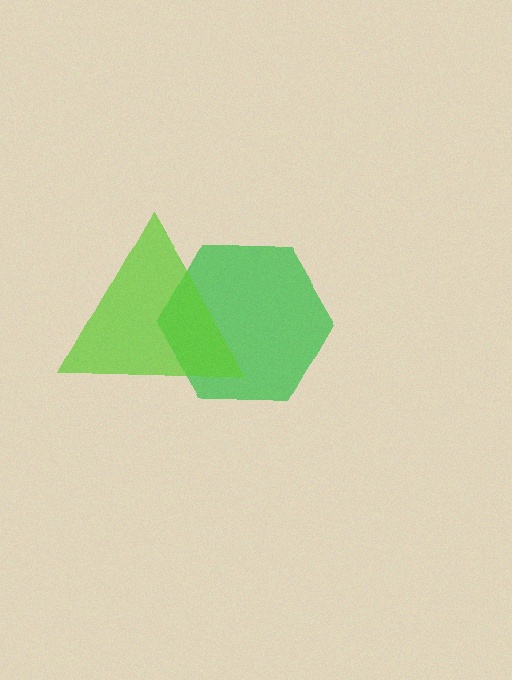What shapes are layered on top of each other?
The layered shapes are: a green hexagon, a lime triangle.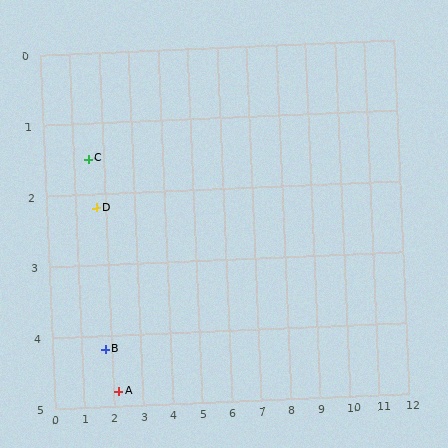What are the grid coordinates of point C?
Point C is at approximately (1.5, 1.5).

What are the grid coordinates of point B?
Point B is at approximately (1.8, 4.2).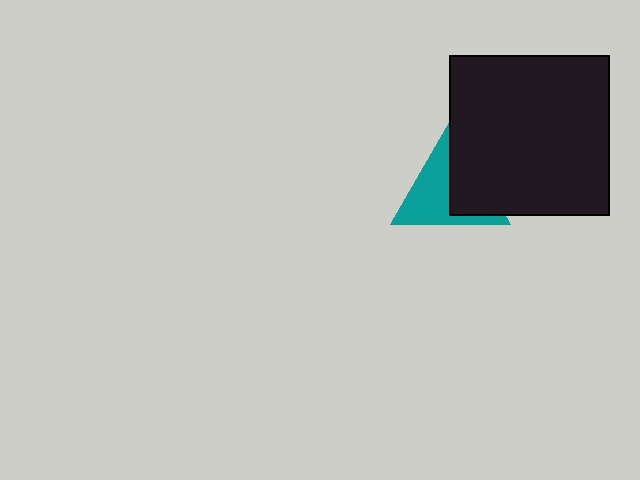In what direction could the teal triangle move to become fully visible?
The teal triangle could move left. That would shift it out from behind the black square entirely.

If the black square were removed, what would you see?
You would see the complete teal triangle.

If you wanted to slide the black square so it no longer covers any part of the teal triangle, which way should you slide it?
Slide it right — that is the most direct way to separate the two shapes.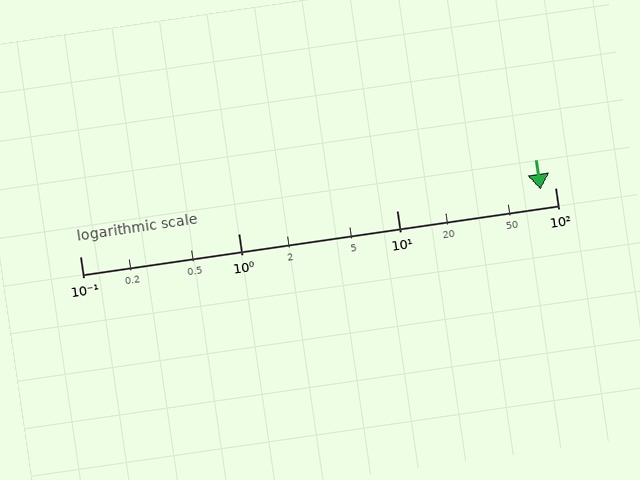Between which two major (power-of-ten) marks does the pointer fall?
The pointer is between 10 and 100.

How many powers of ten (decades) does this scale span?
The scale spans 3 decades, from 0.1 to 100.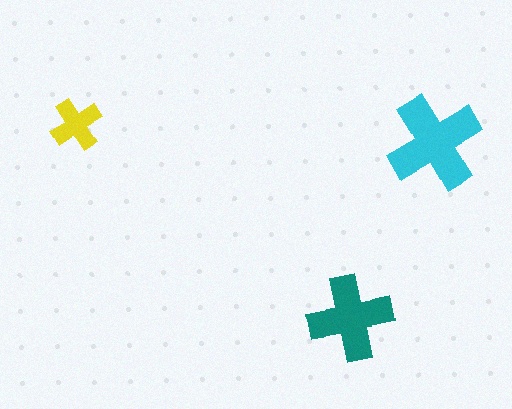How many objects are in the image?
There are 3 objects in the image.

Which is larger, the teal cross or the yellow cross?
The teal one.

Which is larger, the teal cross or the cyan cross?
The cyan one.